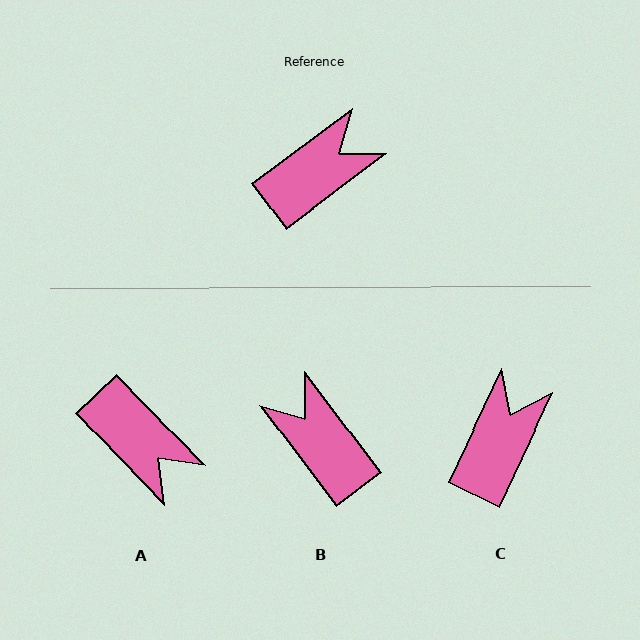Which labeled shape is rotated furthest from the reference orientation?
B, about 90 degrees away.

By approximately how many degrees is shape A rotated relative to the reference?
Approximately 83 degrees clockwise.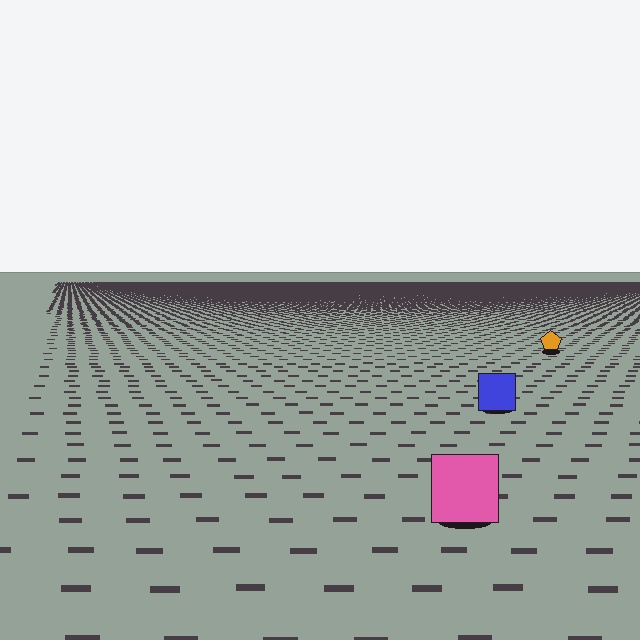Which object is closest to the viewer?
The pink square is closest. The texture marks near it are larger and more spread out.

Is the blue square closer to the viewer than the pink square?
No. The pink square is closer — you can tell from the texture gradient: the ground texture is coarser near it.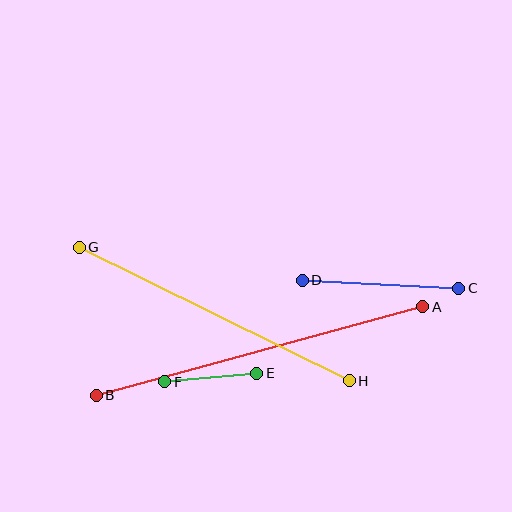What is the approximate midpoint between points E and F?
The midpoint is at approximately (211, 377) pixels.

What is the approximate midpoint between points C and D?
The midpoint is at approximately (380, 284) pixels.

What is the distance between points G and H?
The distance is approximately 301 pixels.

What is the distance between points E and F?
The distance is approximately 92 pixels.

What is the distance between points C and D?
The distance is approximately 157 pixels.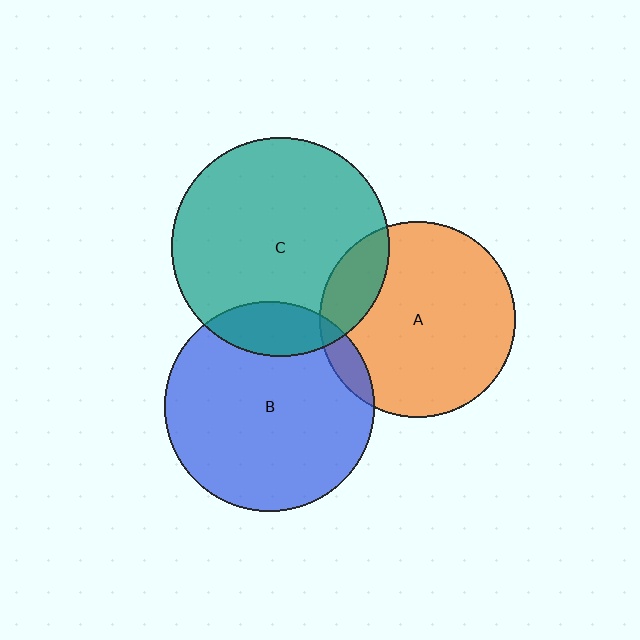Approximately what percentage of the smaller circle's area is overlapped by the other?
Approximately 15%.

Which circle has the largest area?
Circle C (teal).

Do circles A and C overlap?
Yes.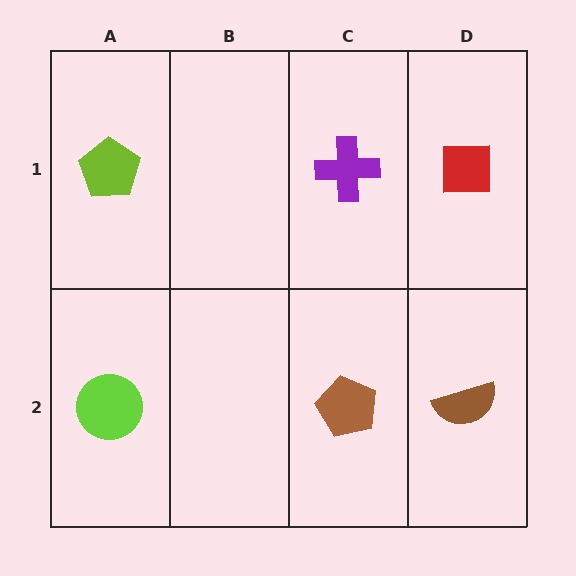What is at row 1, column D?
A red square.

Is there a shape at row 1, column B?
No, that cell is empty.